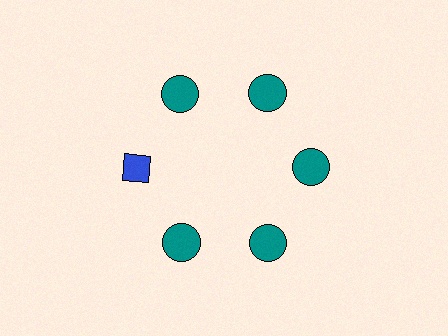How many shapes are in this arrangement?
There are 6 shapes arranged in a ring pattern.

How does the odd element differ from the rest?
It differs in both color (blue instead of teal) and shape (diamond instead of circle).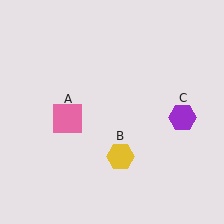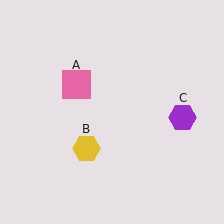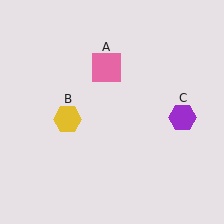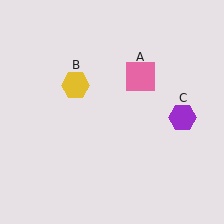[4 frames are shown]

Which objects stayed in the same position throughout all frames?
Purple hexagon (object C) remained stationary.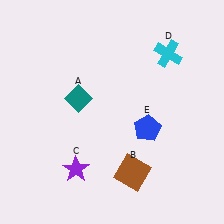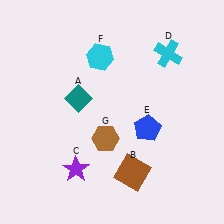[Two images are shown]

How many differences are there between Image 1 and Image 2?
There are 2 differences between the two images.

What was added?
A cyan hexagon (F), a brown hexagon (G) were added in Image 2.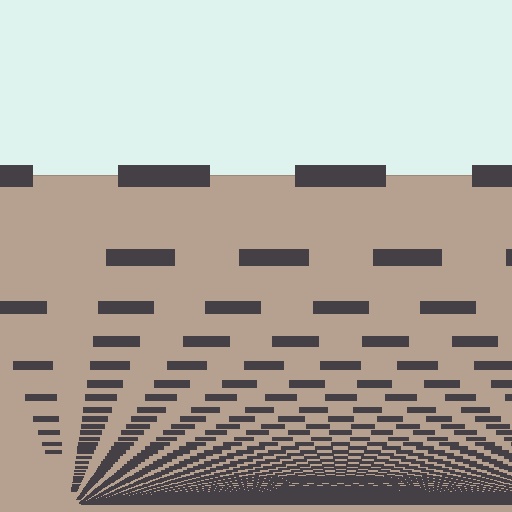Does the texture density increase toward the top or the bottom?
Density increases toward the bottom.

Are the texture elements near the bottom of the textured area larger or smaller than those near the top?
Smaller. The gradient is inverted — elements near the bottom are smaller and denser.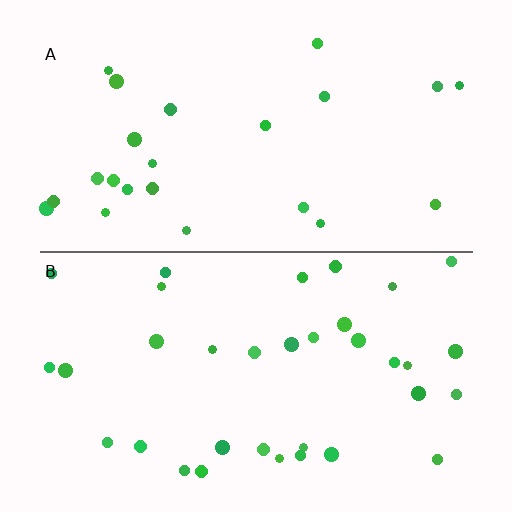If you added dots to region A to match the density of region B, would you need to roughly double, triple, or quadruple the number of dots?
Approximately double.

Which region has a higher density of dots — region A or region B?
B (the bottom).